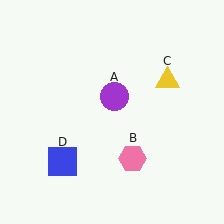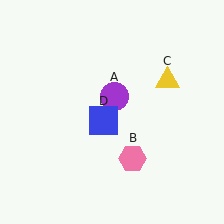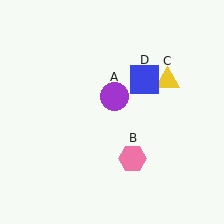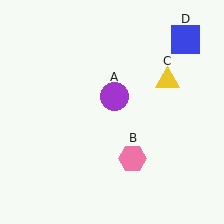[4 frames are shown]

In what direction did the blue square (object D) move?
The blue square (object D) moved up and to the right.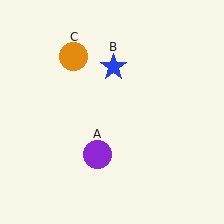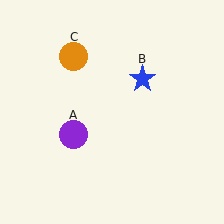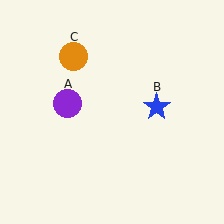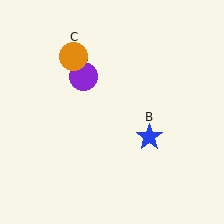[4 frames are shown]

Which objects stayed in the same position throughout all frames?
Orange circle (object C) remained stationary.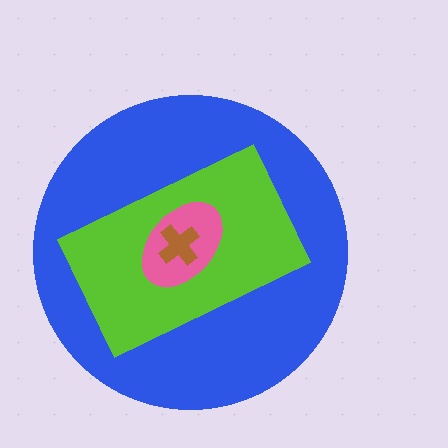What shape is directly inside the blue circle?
The lime rectangle.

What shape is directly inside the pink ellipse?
The brown cross.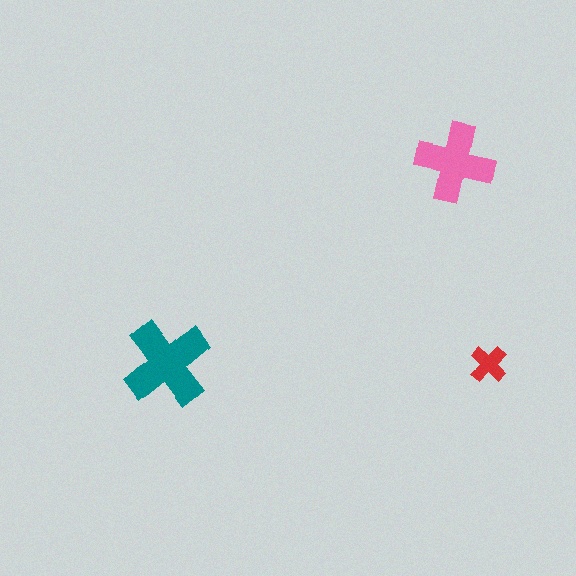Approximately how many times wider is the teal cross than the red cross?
About 2.5 times wider.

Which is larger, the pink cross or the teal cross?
The teal one.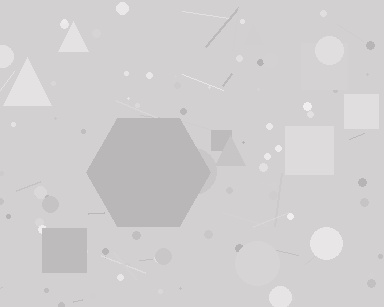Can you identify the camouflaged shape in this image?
The camouflaged shape is a hexagon.